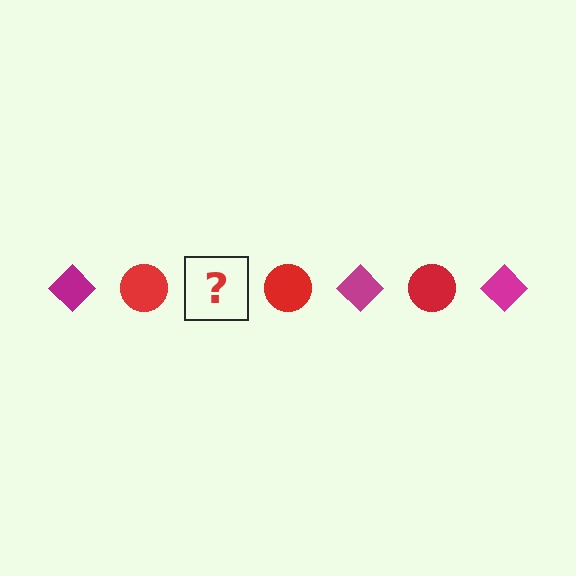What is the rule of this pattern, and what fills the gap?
The rule is that the pattern alternates between magenta diamond and red circle. The gap should be filled with a magenta diamond.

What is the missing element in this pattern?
The missing element is a magenta diamond.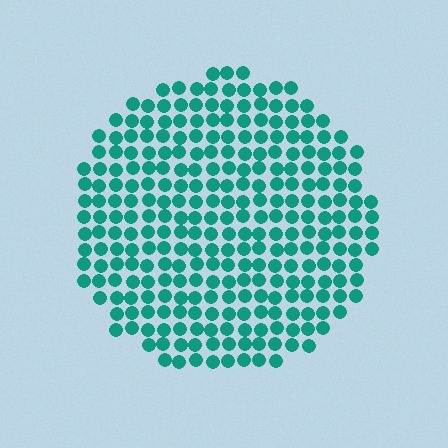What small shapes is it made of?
It is made of small circles.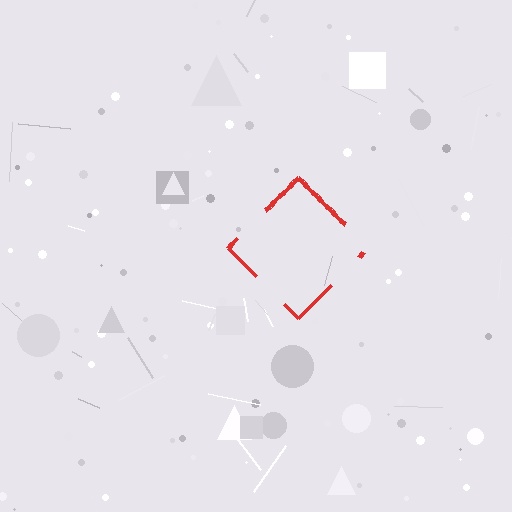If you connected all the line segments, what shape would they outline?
They would outline a diamond.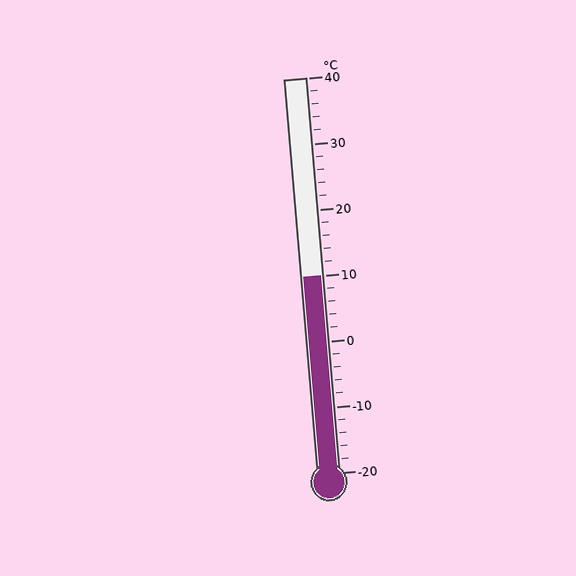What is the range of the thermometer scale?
The thermometer scale ranges from -20°C to 40°C.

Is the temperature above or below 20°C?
The temperature is below 20°C.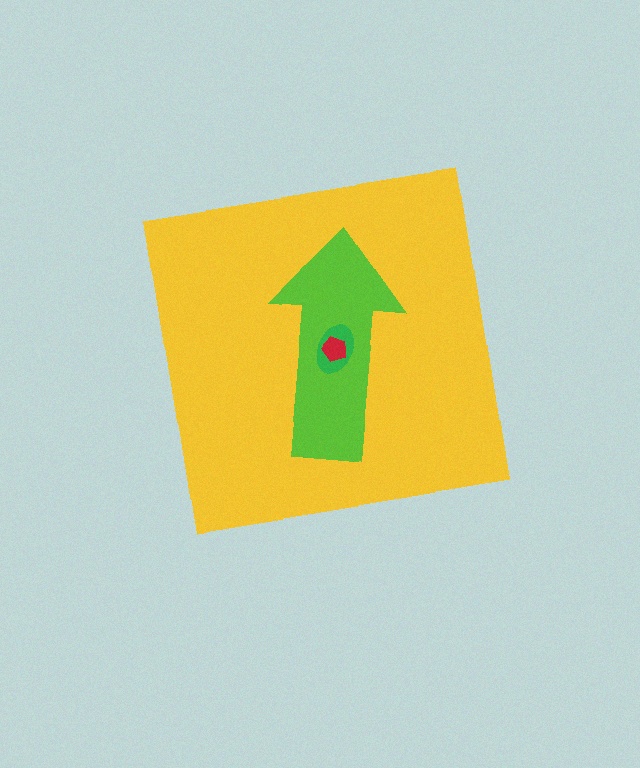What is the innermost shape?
The red pentagon.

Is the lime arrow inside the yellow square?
Yes.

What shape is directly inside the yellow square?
The lime arrow.